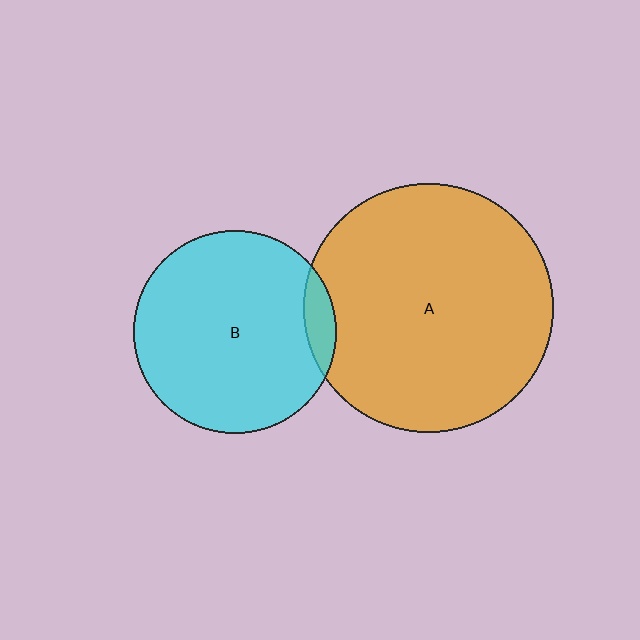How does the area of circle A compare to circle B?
Approximately 1.5 times.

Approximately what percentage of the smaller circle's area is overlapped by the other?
Approximately 10%.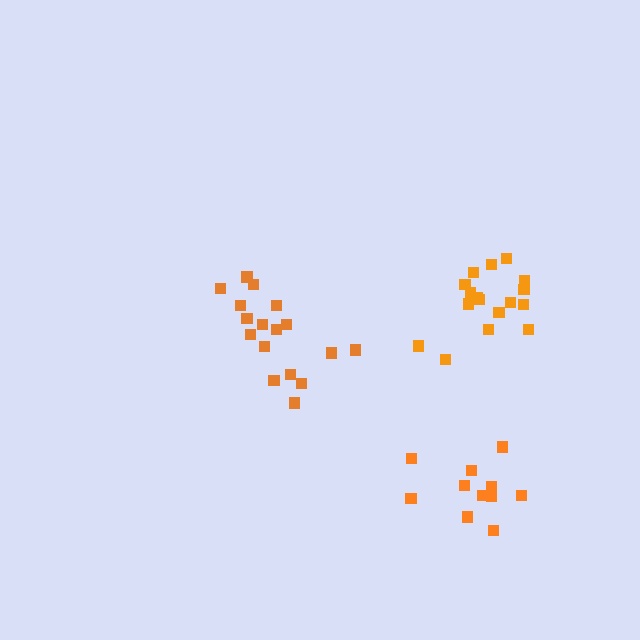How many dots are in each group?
Group 1: 17 dots, Group 2: 11 dots, Group 3: 17 dots (45 total).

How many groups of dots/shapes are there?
There are 3 groups.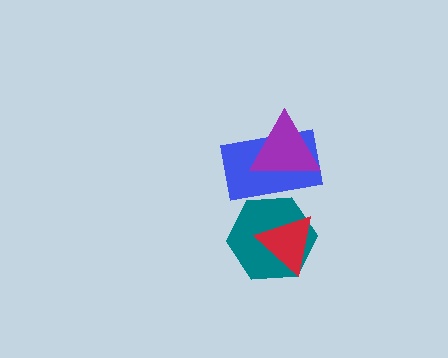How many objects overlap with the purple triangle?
1 object overlaps with the purple triangle.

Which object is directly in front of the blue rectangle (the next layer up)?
The purple triangle is directly in front of the blue rectangle.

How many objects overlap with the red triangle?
1 object overlaps with the red triangle.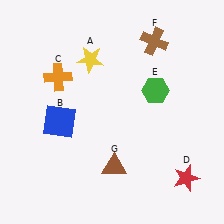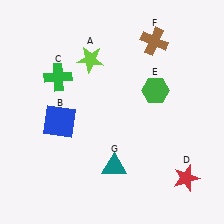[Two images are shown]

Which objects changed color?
A changed from yellow to lime. C changed from orange to green. G changed from brown to teal.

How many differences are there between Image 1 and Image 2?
There are 3 differences between the two images.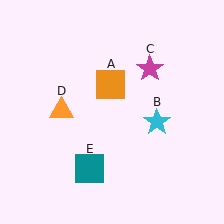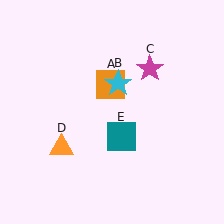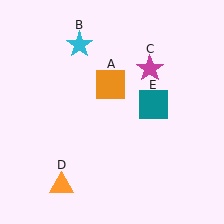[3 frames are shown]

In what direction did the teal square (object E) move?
The teal square (object E) moved up and to the right.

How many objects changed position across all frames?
3 objects changed position: cyan star (object B), orange triangle (object D), teal square (object E).